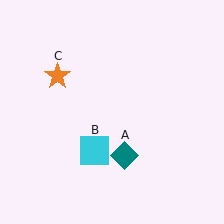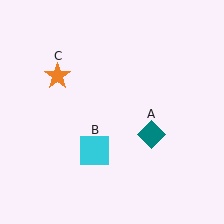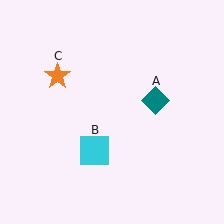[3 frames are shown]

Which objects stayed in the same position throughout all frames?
Cyan square (object B) and orange star (object C) remained stationary.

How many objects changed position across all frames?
1 object changed position: teal diamond (object A).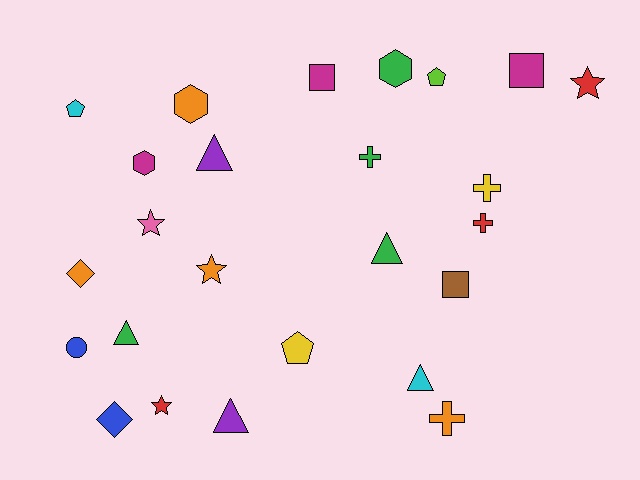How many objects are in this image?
There are 25 objects.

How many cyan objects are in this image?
There are 2 cyan objects.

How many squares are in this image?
There are 3 squares.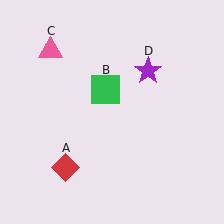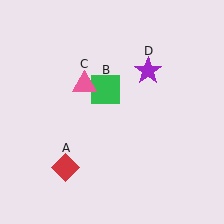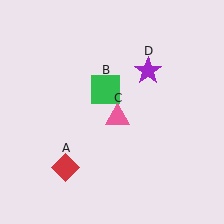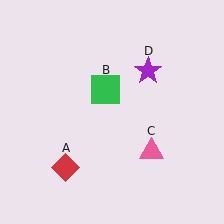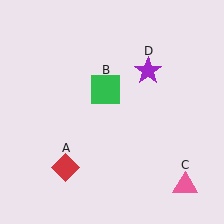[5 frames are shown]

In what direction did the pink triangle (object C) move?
The pink triangle (object C) moved down and to the right.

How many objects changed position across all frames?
1 object changed position: pink triangle (object C).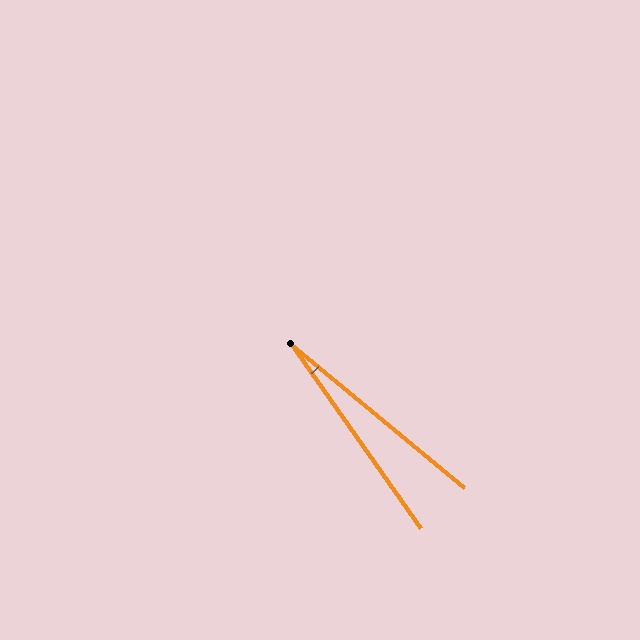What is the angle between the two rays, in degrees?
Approximately 15 degrees.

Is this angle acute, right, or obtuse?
It is acute.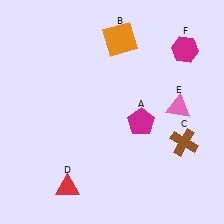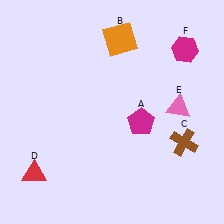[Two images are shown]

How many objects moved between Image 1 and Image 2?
1 object moved between the two images.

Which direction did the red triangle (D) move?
The red triangle (D) moved left.